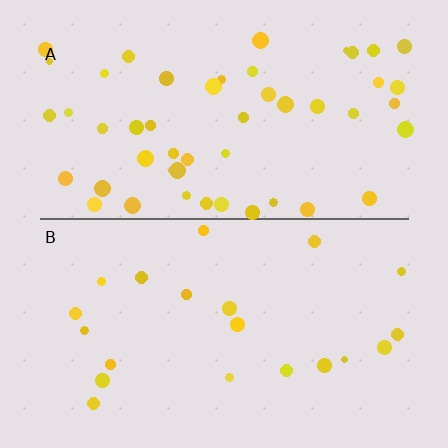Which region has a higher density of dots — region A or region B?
A (the top).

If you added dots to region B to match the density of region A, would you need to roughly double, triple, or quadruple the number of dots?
Approximately double.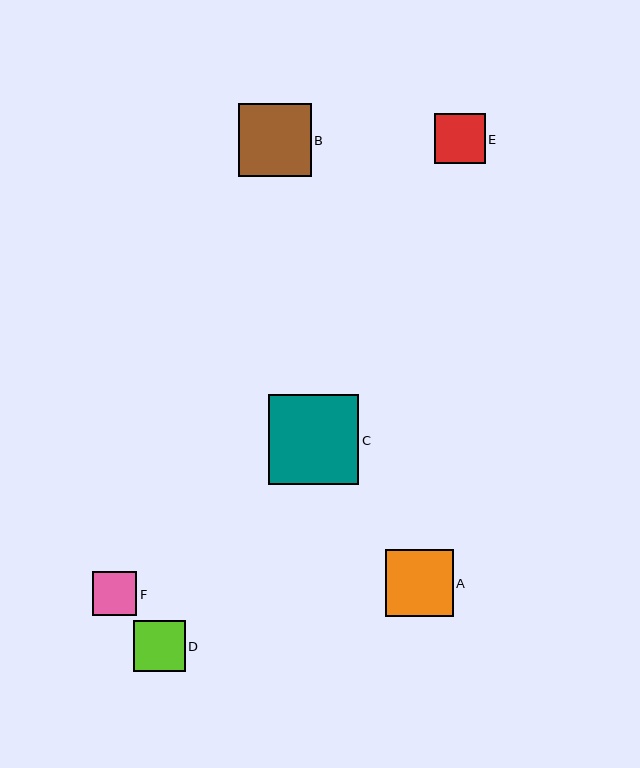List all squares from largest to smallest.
From largest to smallest: C, B, A, D, E, F.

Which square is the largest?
Square C is the largest with a size of approximately 90 pixels.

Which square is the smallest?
Square F is the smallest with a size of approximately 44 pixels.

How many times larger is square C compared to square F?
Square C is approximately 2.0 times the size of square F.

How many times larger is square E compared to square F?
Square E is approximately 1.1 times the size of square F.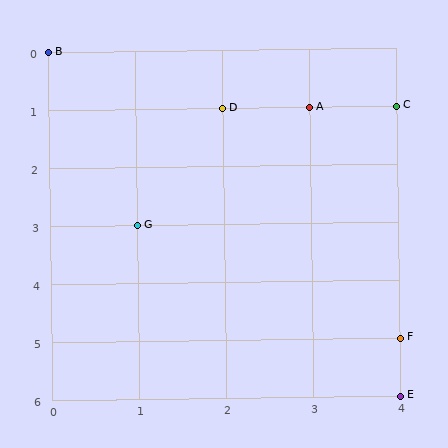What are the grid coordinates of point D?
Point D is at grid coordinates (2, 1).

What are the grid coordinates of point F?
Point F is at grid coordinates (4, 5).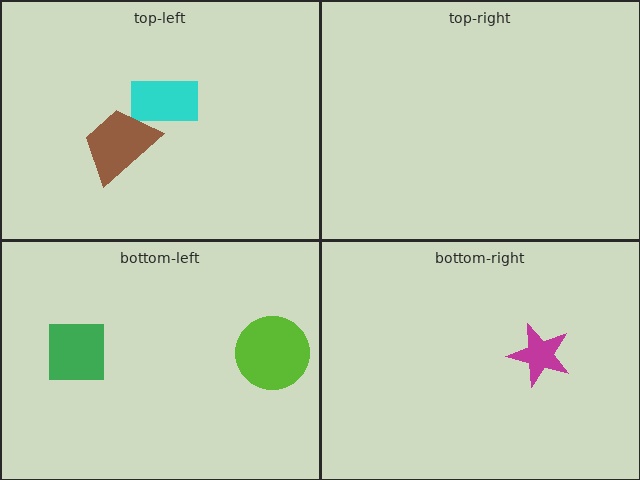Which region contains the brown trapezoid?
The top-left region.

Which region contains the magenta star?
The bottom-right region.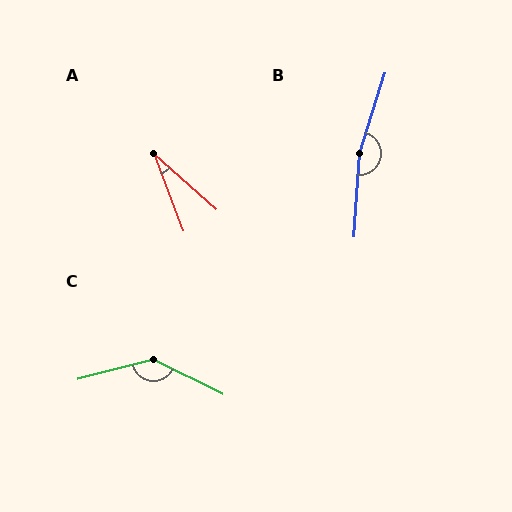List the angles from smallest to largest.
A (28°), C (139°), B (166°).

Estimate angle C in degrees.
Approximately 139 degrees.